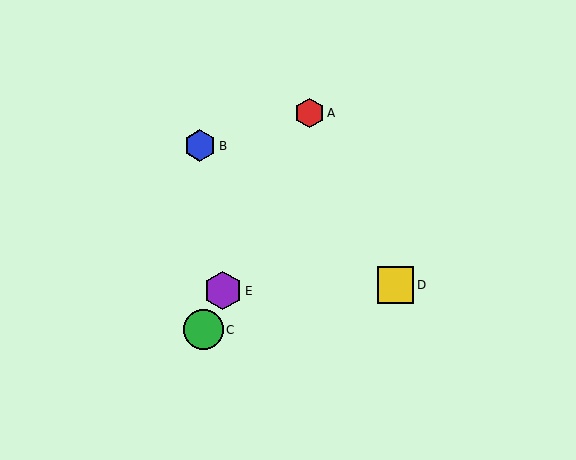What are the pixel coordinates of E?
Object E is at (223, 291).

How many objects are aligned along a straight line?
3 objects (A, C, E) are aligned along a straight line.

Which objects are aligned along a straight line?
Objects A, C, E are aligned along a straight line.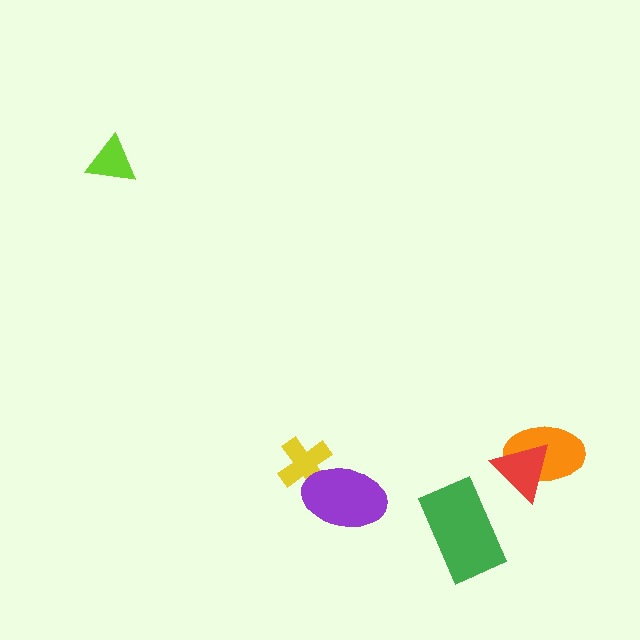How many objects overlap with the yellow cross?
1 object overlaps with the yellow cross.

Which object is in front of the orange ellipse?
The red triangle is in front of the orange ellipse.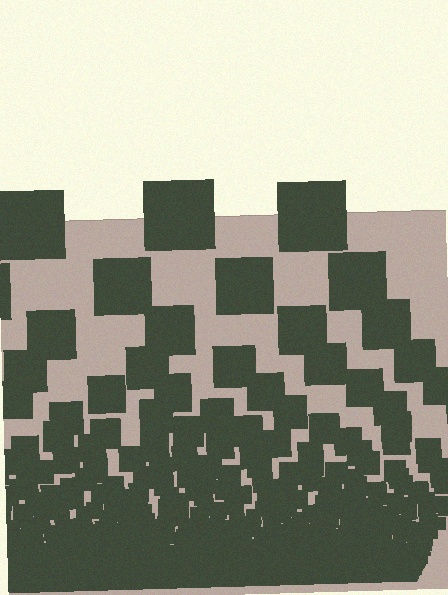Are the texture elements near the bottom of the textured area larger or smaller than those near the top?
Smaller. The gradient is inverted — elements near the bottom are smaller and denser.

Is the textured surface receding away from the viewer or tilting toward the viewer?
The surface appears to tilt toward the viewer. Texture elements get larger and sparser toward the top.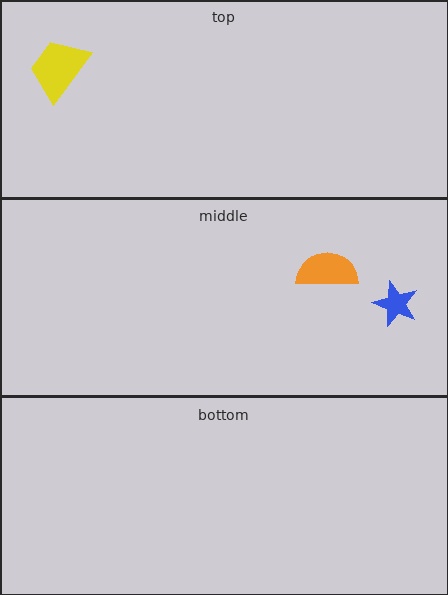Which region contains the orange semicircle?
The middle region.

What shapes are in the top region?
The yellow trapezoid.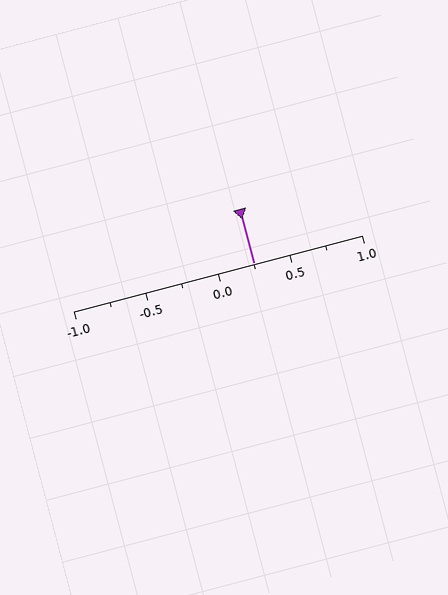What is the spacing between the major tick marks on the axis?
The major ticks are spaced 0.5 apart.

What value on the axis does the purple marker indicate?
The marker indicates approximately 0.25.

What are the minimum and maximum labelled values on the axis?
The axis runs from -1.0 to 1.0.